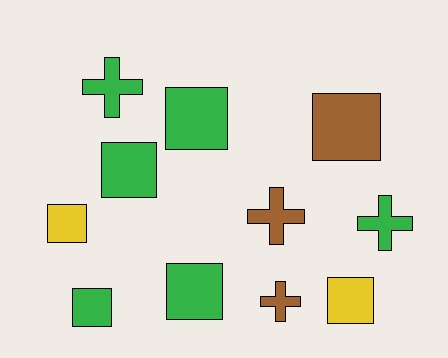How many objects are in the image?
There are 11 objects.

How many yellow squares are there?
There are 2 yellow squares.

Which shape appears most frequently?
Square, with 7 objects.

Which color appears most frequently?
Green, with 6 objects.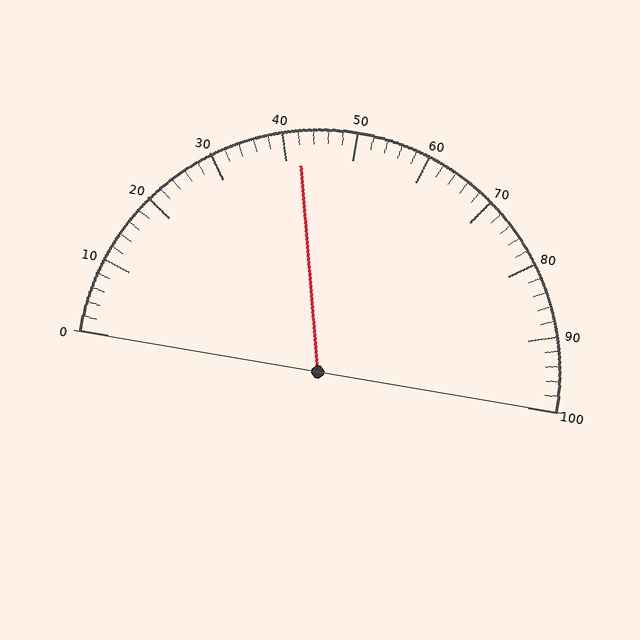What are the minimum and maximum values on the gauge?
The gauge ranges from 0 to 100.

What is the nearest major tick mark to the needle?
The nearest major tick mark is 40.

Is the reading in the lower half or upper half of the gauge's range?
The reading is in the lower half of the range (0 to 100).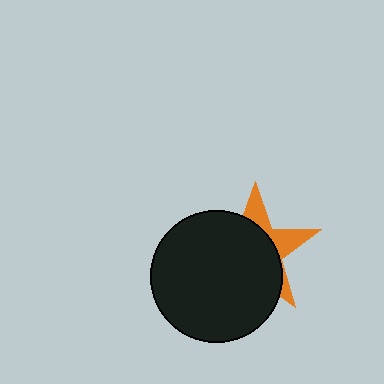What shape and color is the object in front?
The object in front is a black circle.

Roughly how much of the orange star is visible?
A small part of it is visible (roughly 31%).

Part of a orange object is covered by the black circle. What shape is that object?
It is a star.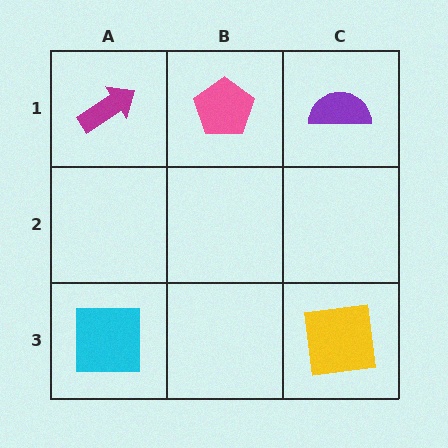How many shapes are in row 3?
2 shapes.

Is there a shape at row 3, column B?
No, that cell is empty.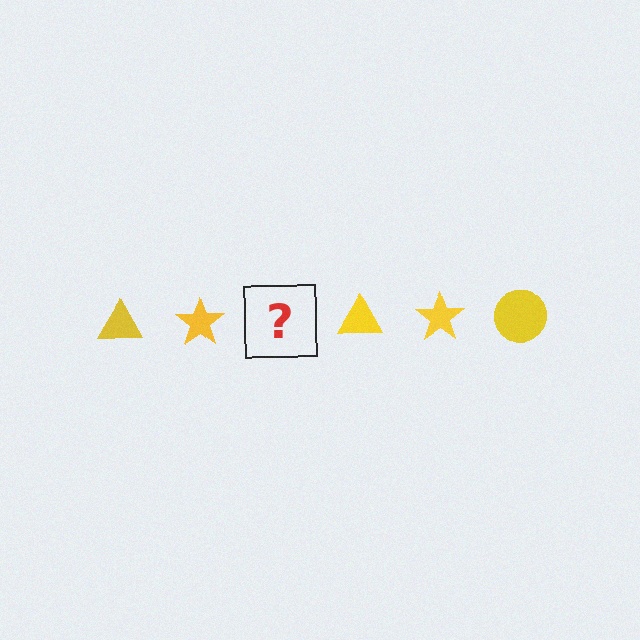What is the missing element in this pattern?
The missing element is a yellow circle.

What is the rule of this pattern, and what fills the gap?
The rule is that the pattern cycles through triangle, star, circle shapes in yellow. The gap should be filled with a yellow circle.